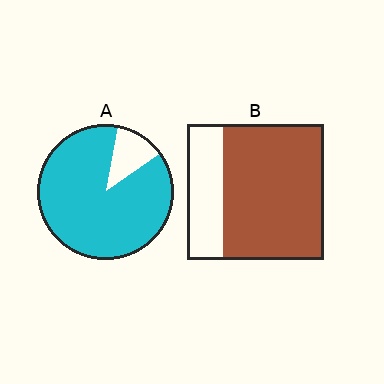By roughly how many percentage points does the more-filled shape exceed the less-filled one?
By roughly 15 percentage points (A over B).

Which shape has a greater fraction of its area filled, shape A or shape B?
Shape A.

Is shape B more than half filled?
Yes.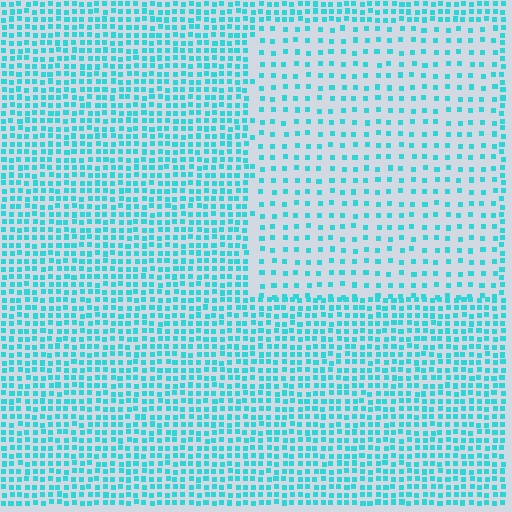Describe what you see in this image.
The image contains small cyan elements arranged at two different densities. A rectangle-shaped region is visible where the elements are less densely packed than the surrounding area.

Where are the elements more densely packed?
The elements are more densely packed outside the rectangle boundary.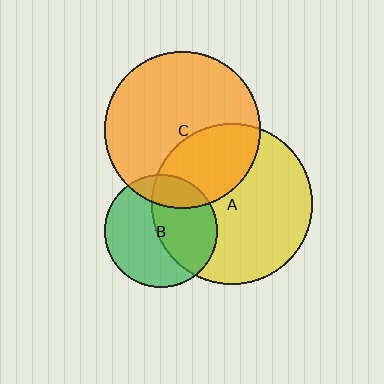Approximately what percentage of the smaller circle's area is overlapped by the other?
Approximately 45%.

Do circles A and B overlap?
Yes.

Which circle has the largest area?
Circle A (yellow).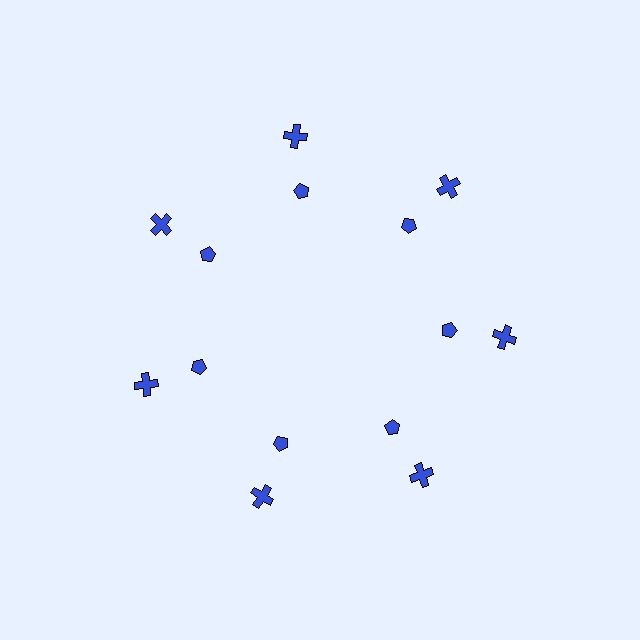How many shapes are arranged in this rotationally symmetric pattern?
There are 14 shapes, arranged in 7 groups of 2.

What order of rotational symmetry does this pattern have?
This pattern has 7-fold rotational symmetry.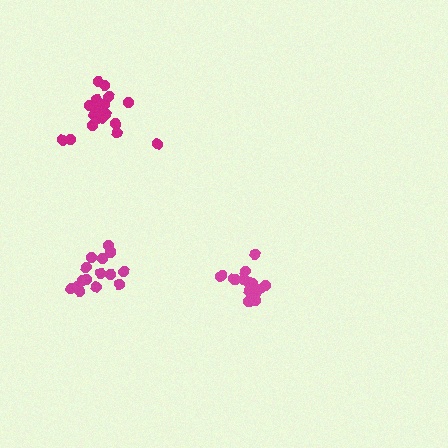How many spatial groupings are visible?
There are 3 spatial groupings.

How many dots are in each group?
Group 1: 15 dots, Group 2: 15 dots, Group 3: 19 dots (49 total).